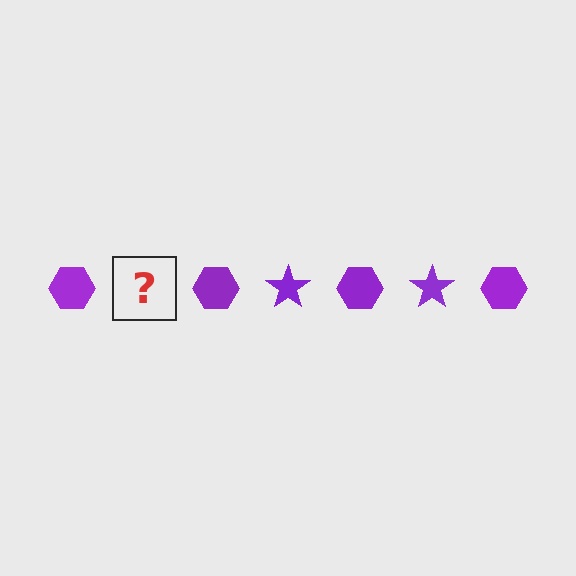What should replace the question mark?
The question mark should be replaced with a purple star.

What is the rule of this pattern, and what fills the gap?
The rule is that the pattern cycles through hexagon, star shapes in purple. The gap should be filled with a purple star.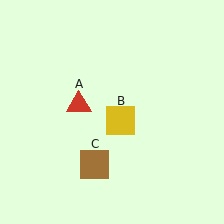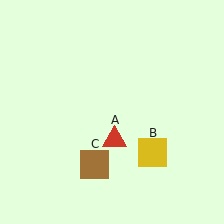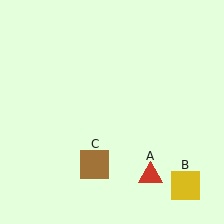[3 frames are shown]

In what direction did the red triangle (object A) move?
The red triangle (object A) moved down and to the right.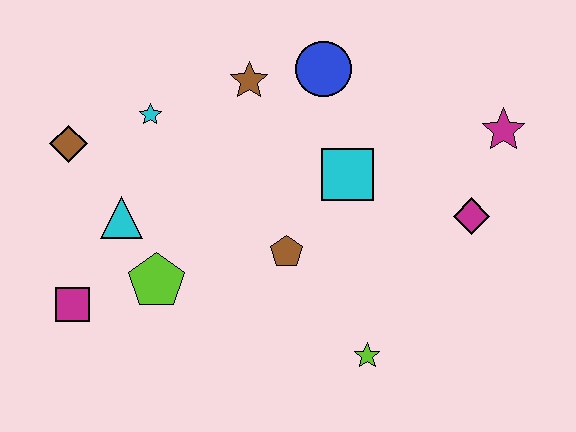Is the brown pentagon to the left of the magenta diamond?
Yes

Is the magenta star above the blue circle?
No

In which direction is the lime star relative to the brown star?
The lime star is below the brown star.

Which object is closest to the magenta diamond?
The magenta star is closest to the magenta diamond.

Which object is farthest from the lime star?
The brown diamond is farthest from the lime star.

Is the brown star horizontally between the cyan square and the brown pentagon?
No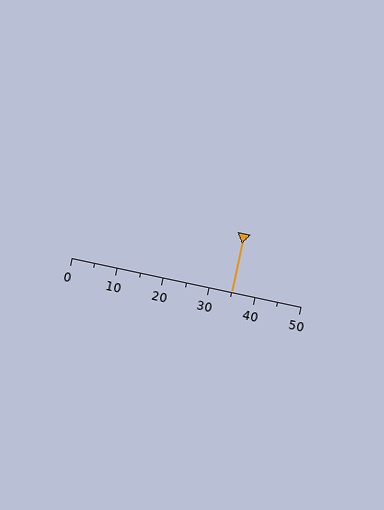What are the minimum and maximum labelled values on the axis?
The axis runs from 0 to 50.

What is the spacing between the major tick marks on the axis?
The major ticks are spaced 10 apart.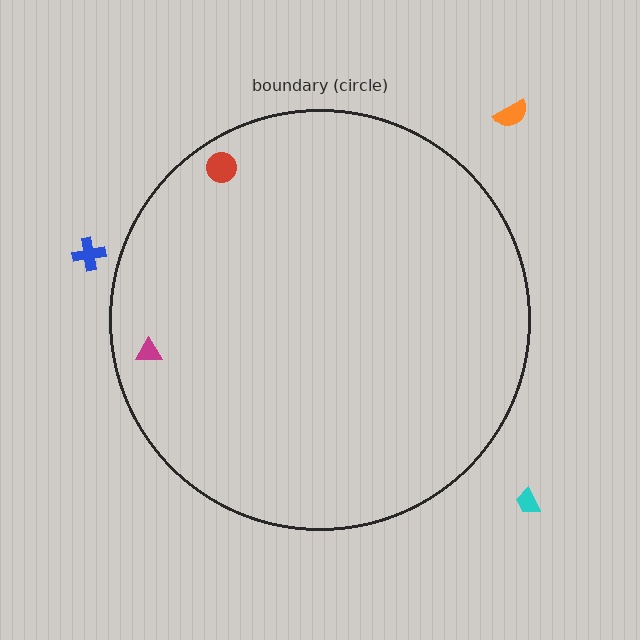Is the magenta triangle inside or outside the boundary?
Inside.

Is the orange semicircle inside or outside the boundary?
Outside.